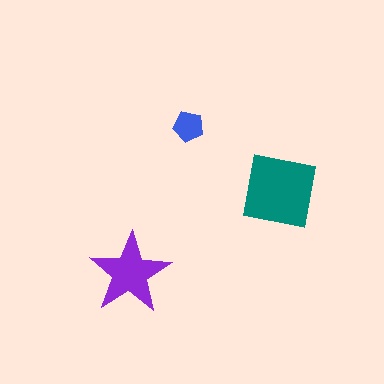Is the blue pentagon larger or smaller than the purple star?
Smaller.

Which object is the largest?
The teal square.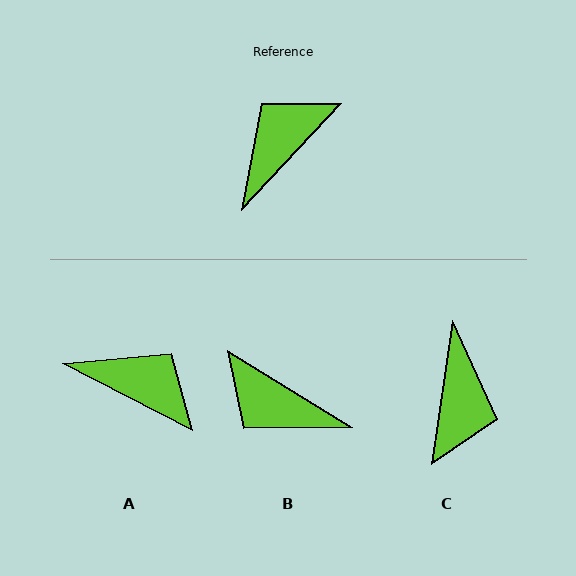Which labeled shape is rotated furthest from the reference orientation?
C, about 145 degrees away.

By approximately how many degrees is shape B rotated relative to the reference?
Approximately 101 degrees counter-clockwise.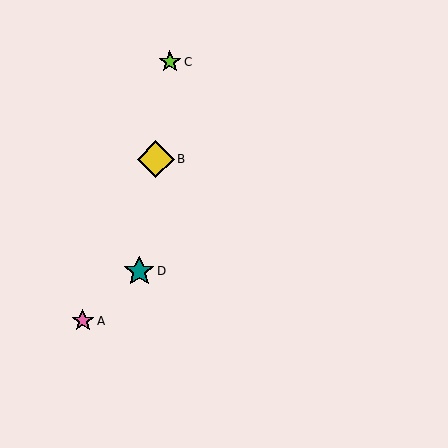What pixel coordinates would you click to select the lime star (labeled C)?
Click at (170, 62) to select the lime star C.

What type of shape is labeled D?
Shape D is a teal star.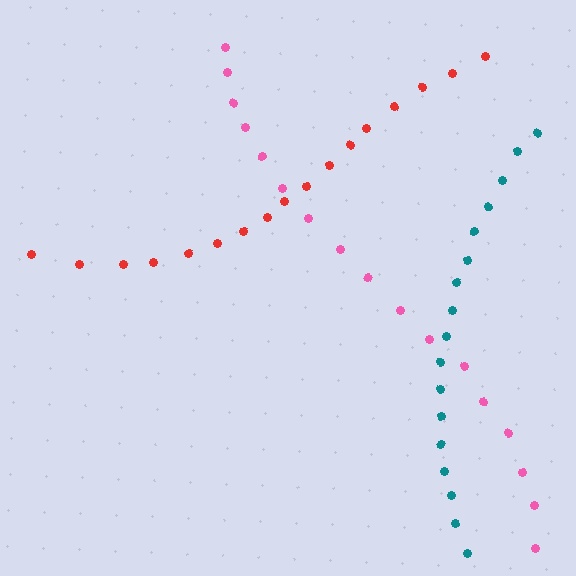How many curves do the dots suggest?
There are 3 distinct paths.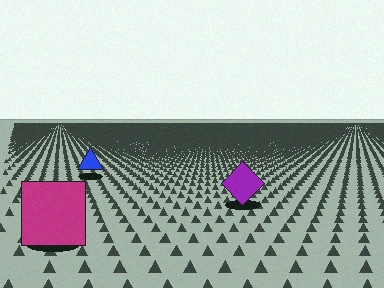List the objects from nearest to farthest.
From nearest to farthest: the magenta square, the purple diamond, the blue triangle.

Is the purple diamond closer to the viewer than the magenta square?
No. The magenta square is closer — you can tell from the texture gradient: the ground texture is coarser near it.